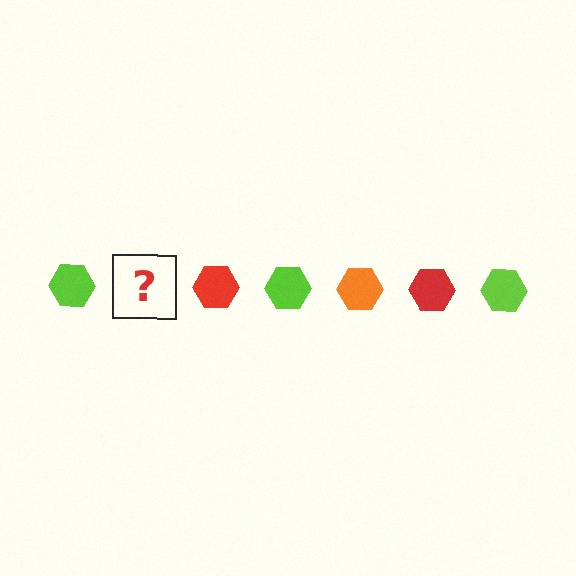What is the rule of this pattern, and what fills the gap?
The rule is that the pattern cycles through lime, orange, red hexagons. The gap should be filled with an orange hexagon.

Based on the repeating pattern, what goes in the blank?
The blank should be an orange hexagon.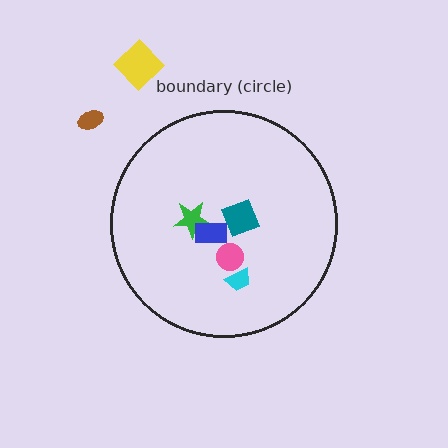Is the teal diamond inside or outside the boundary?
Inside.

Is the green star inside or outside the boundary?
Inside.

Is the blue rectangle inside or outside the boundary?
Inside.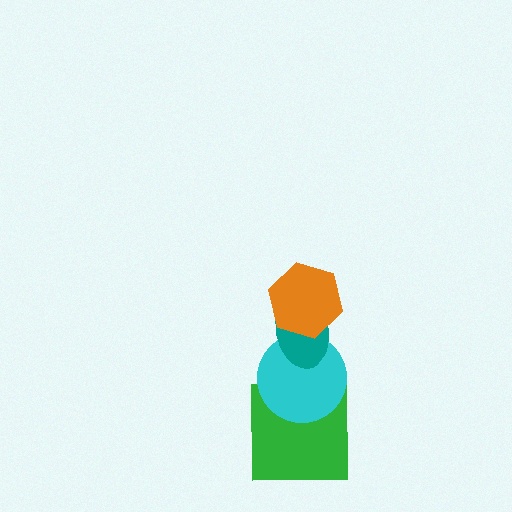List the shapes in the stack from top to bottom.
From top to bottom: the orange hexagon, the teal ellipse, the cyan circle, the green square.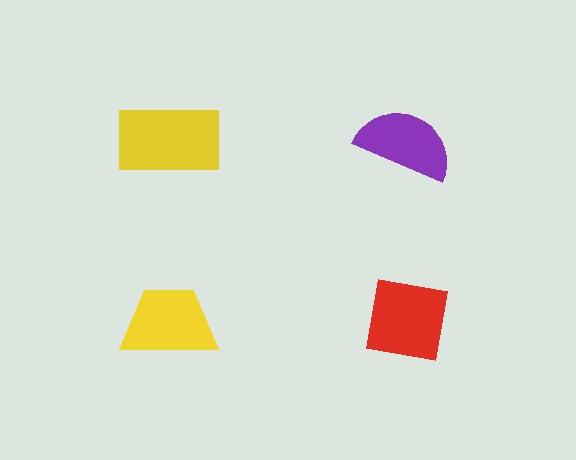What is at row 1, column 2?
A purple semicircle.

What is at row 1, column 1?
A yellow rectangle.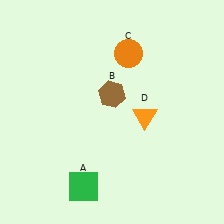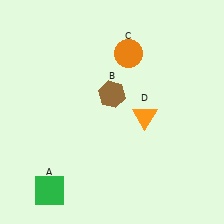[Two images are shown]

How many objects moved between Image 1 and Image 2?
1 object moved between the two images.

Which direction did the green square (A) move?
The green square (A) moved left.